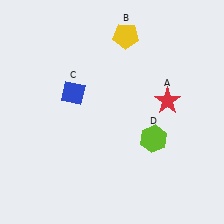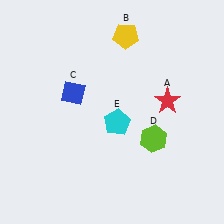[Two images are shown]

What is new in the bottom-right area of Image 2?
A cyan pentagon (E) was added in the bottom-right area of Image 2.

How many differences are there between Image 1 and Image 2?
There is 1 difference between the two images.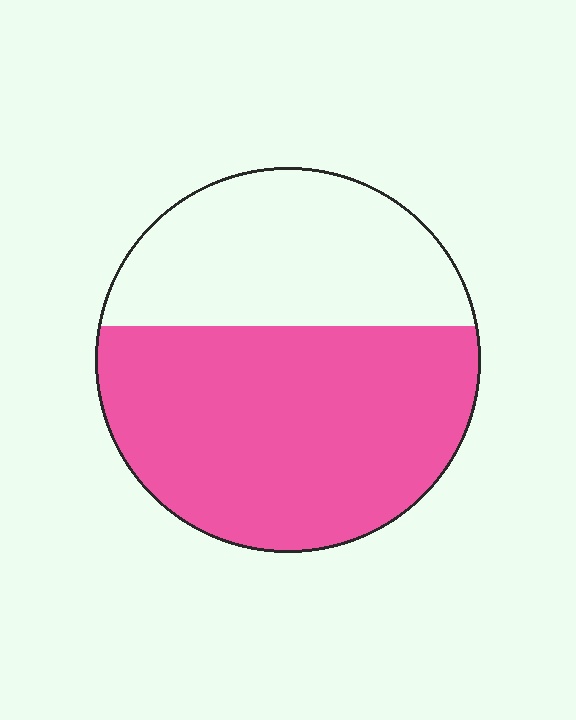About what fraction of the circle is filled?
About three fifths (3/5).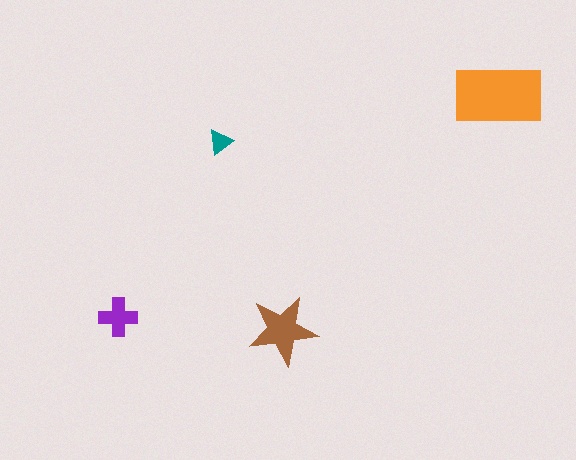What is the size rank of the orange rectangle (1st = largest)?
1st.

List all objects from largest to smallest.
The orange rectangle, the brown star, the purple cross, the teal triangle.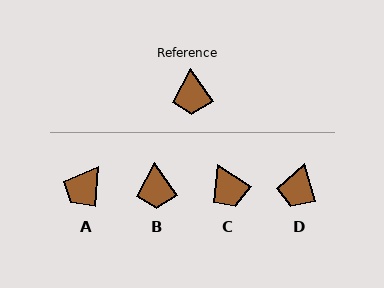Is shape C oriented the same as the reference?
No, it is off by about 22 degrees.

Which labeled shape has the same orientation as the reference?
B.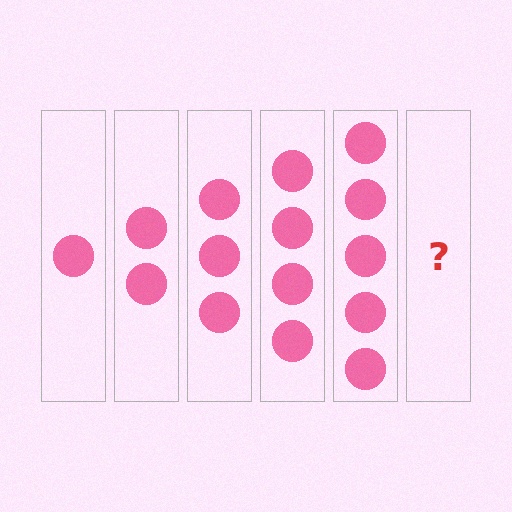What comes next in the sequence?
The next element should be 6 circles.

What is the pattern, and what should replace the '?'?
The pattern is that each step adds one more circle. The '?' should be 6 circles.